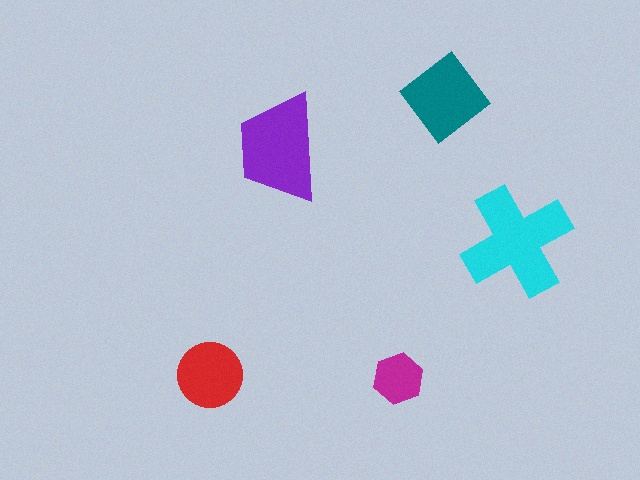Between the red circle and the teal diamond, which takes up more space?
The teal diamond.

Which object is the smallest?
The magenta hexagon.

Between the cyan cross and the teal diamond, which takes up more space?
The cyan cross.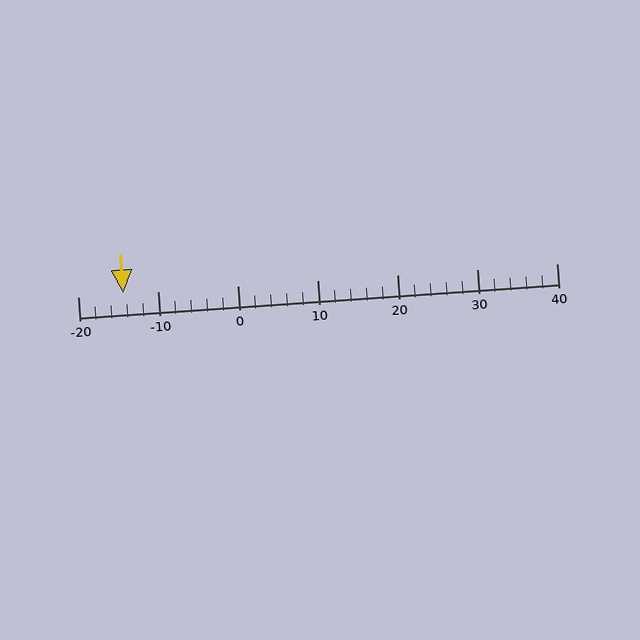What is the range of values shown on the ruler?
The ruler shows values from -20 to 40.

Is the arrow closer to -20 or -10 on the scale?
The arrow is closer to -10.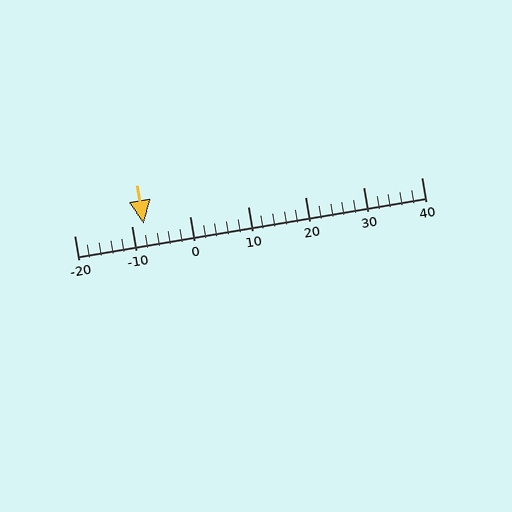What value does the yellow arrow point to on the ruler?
The yellow arrow points to approximately -8.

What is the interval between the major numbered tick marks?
The major tick marks are spaced 10 units apart.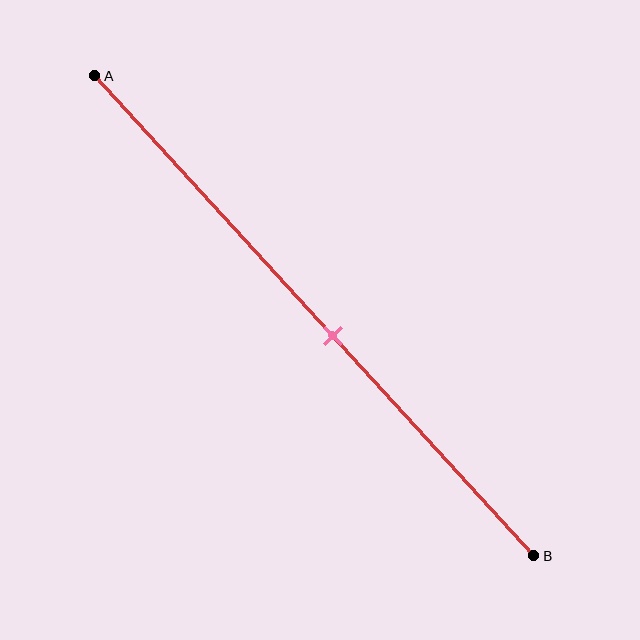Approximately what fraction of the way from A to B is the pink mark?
The pink mark is approximately 55% of the way from A to B.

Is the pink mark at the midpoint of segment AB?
No, the mark is at about 55% from A, not at the 50% midpoint.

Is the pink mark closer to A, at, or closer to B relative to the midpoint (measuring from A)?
The pink mark is closer to point B than the midpoint of segment AB.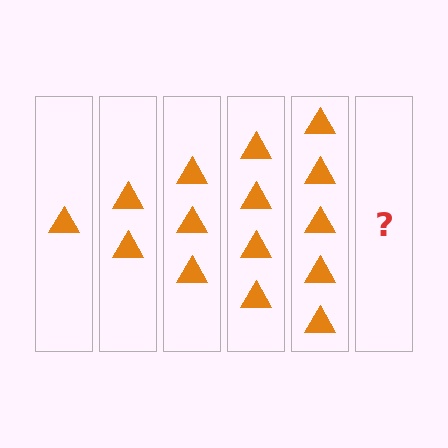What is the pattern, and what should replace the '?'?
The pattern is that each step adds one more triangle. The '?' should be 6 triangles.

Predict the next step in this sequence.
The next step is 6 triangles.